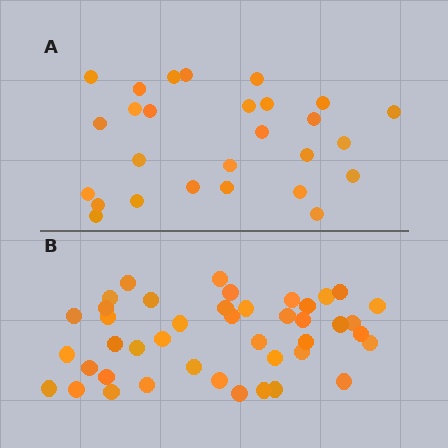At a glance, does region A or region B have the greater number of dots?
Region B (the bottom region) has more dots.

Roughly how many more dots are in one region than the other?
Region B has approximately 15 more dots than region A.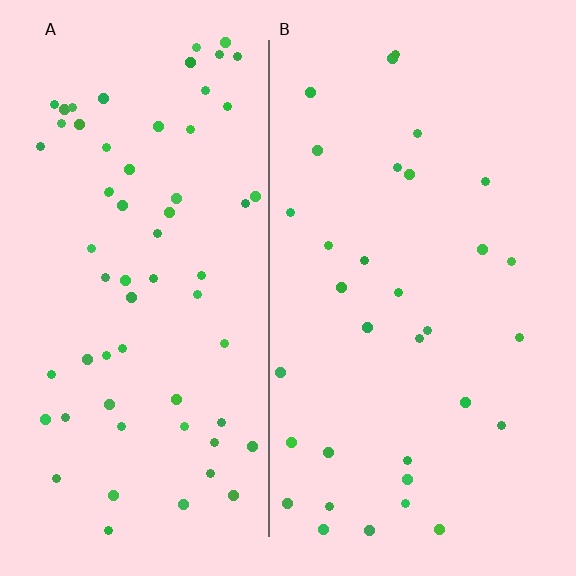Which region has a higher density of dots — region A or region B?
A (the left).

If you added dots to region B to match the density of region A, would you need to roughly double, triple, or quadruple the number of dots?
Approximately double.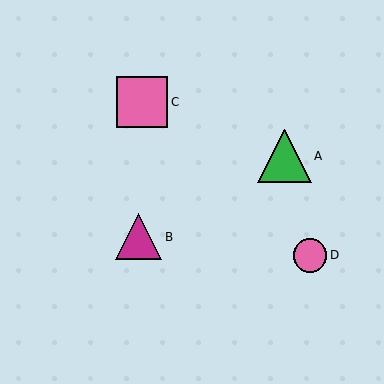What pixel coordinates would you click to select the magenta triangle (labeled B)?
Click at (138, 237) to select the magenta triangle B.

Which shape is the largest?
The green triangle (labeled A) is the largest.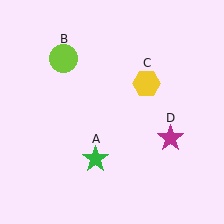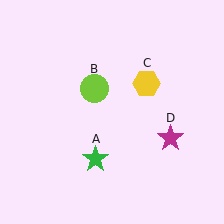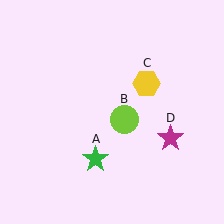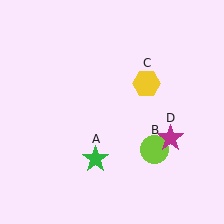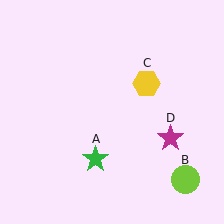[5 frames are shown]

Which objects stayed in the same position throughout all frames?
Green star (object A) and yellow hexagon (object C) and magenta star (object D) remained stationary.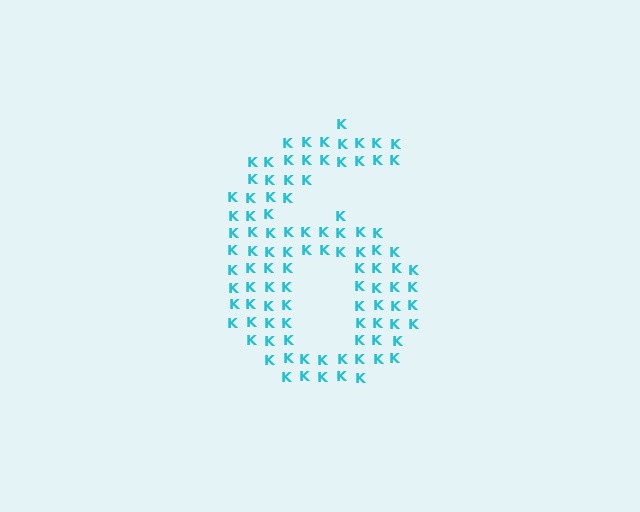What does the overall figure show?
The overall figure shows the digit 6.